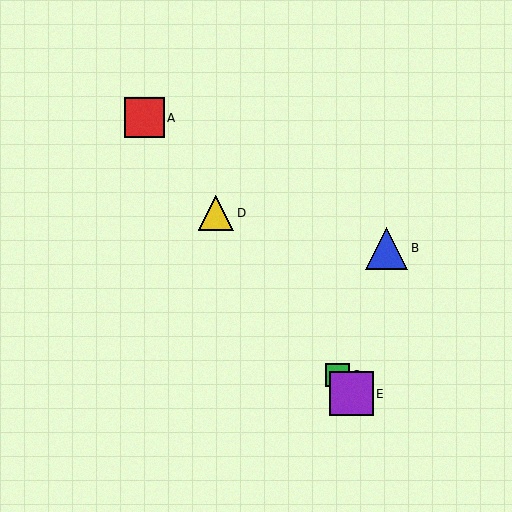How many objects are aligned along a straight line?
4 objects (A, C, D, E) are aligned along a straight line.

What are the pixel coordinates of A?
Object A is at (144, 118).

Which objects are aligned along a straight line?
Objects A, C, D, E are aligned along a straight line.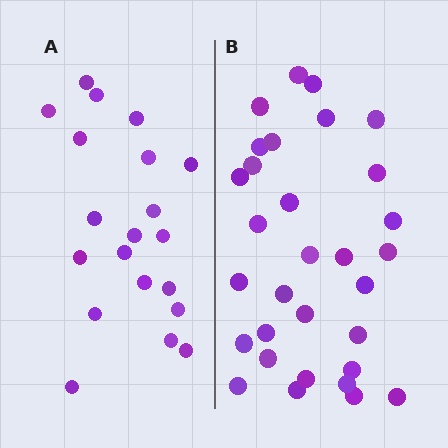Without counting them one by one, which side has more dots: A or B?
Region B (the right region) has more dots.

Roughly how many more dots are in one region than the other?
Region B has roughly 12 or so more dots than region A.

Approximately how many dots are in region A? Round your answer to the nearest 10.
About 20 dots.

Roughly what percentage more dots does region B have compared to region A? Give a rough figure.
About 55% more.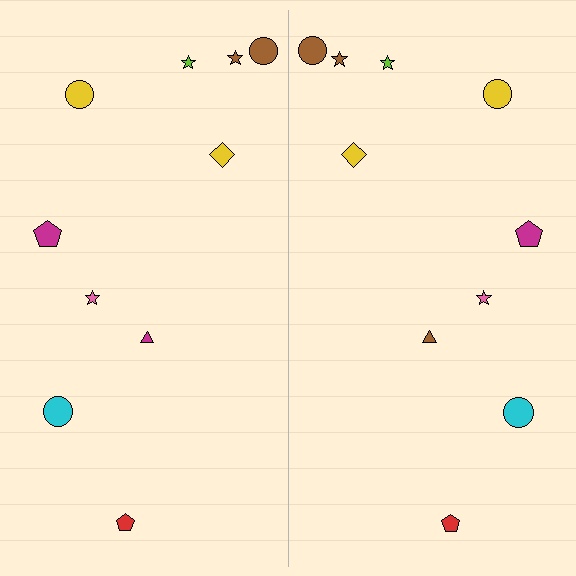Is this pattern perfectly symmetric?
No, the pattern is not perfectly symmetric. The brown triangle on the right side breaks the symmetry — its mirror counterpart is magenta.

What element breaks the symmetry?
The brown triangle on the right side breaks the symmetry — its mirror counterpart is magenta.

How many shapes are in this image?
There are 20 shapes in this image.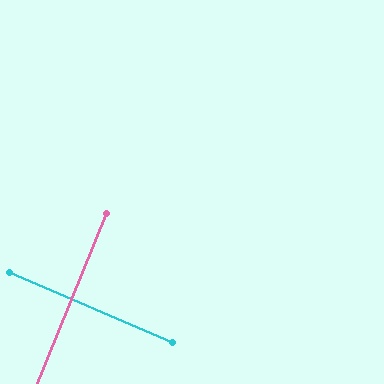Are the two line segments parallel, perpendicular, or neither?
Perpendicular — they meet at approximately 89°.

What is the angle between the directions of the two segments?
Approximately 89 degrees.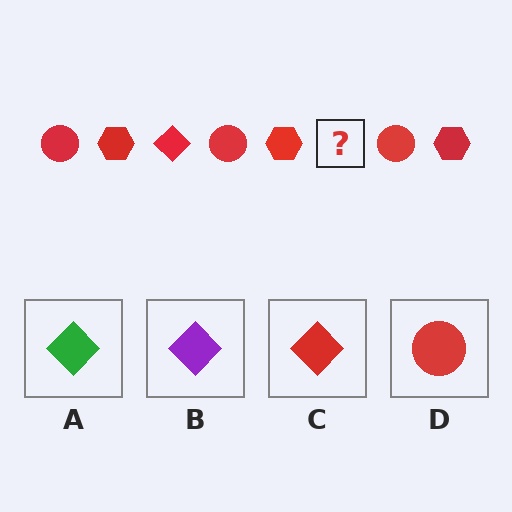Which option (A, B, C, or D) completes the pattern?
C.